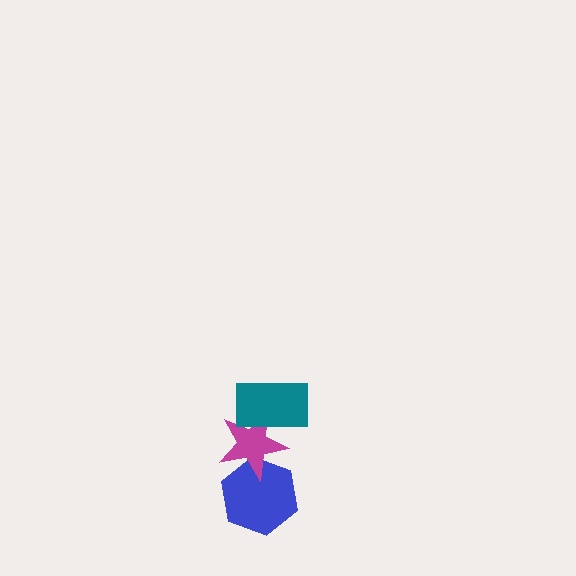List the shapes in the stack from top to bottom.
From top to bottom: the teal rectangle, the magenta star, the blue hexagon.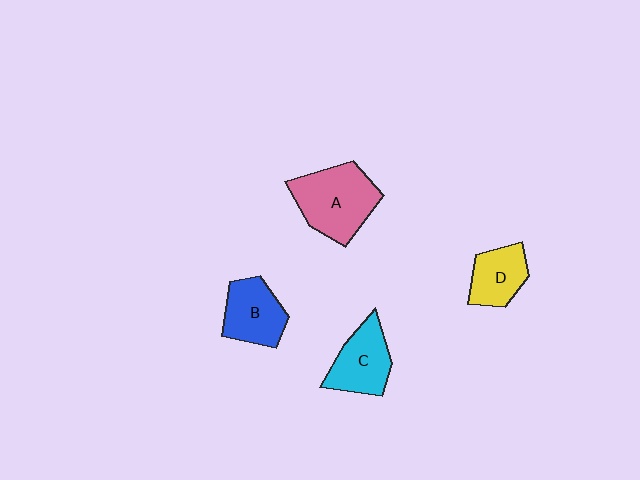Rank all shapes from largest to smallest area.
From largest to smallest: A (pink), C (cyan), B (blue), D (yellow).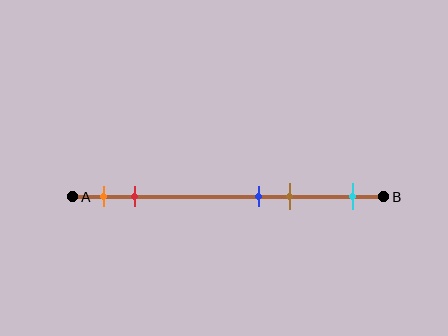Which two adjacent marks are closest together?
The blue and brown marks are the closest adjacent pair.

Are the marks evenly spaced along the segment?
No, the marks are not evenly spaced.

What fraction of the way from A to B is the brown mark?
The brown mark is approximately 70% (0.7) of the way from A to B.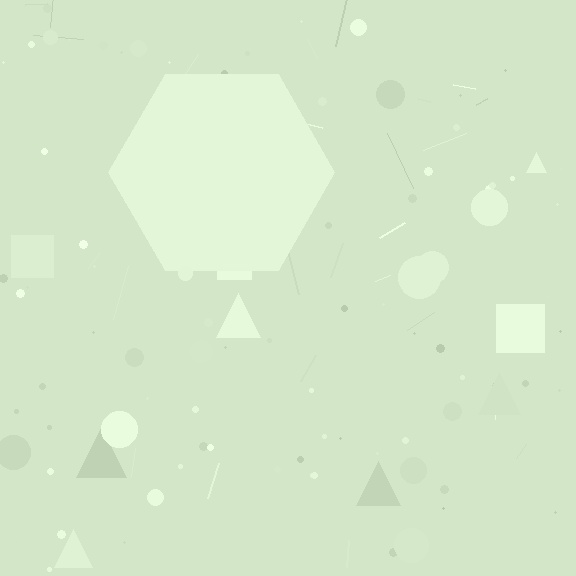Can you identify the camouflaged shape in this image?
The camouflaged shape is a hexagon.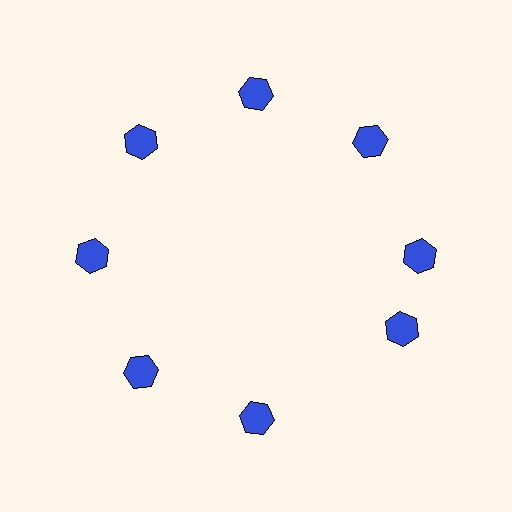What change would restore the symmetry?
The symmetry would be restored by rotating it back into even spacing with its neighbors so that all 8 hexagons sit at equal angles and equal distance from the center.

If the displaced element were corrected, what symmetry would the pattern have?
It would have 8-fold rotational symmetry — the pattern would map onto itself every 45 degrees.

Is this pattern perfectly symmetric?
No. The 8 blue hexagons are arranged in a ring, but one element near the 4 o'clock position is rotated out of alignment along the ring, breaking the 8-fold rotational symmetry.